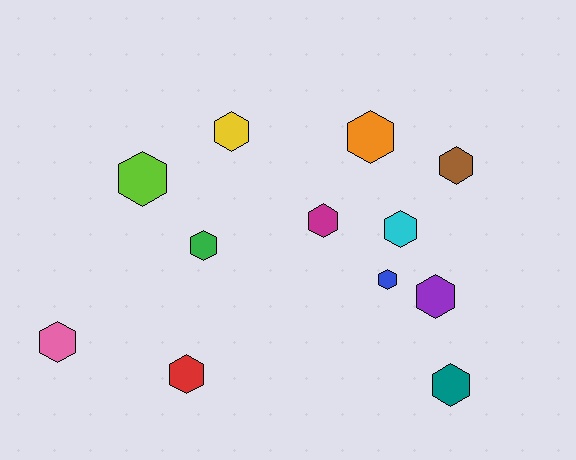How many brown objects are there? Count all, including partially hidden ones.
There is 1 brown object.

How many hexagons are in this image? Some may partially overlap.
There are 12 hexagons.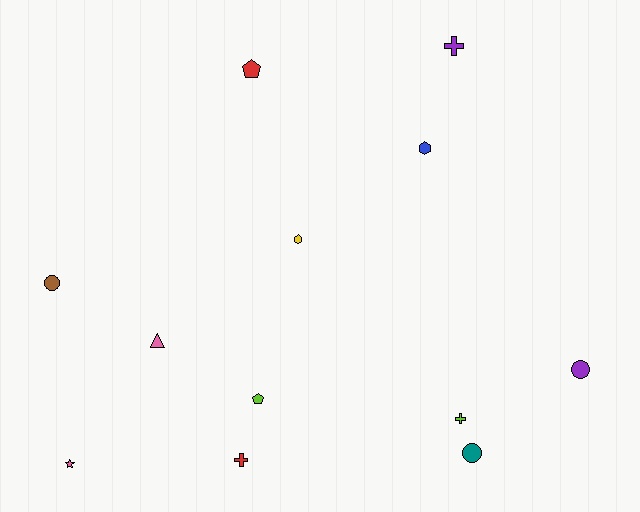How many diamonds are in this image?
There are no diamonds.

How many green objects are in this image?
There are no green objects.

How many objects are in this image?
There are 12 objects.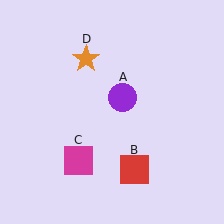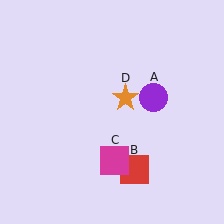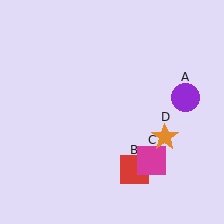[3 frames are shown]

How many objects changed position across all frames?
3 objects changed position: purple circle (object A), magenta square (object C), orange star (object D).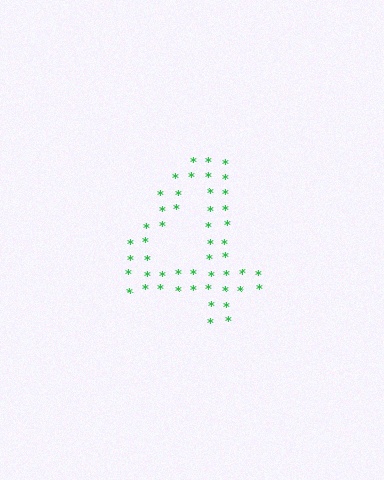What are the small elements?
The small elements are asterisks.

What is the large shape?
The large shape is the digit 4.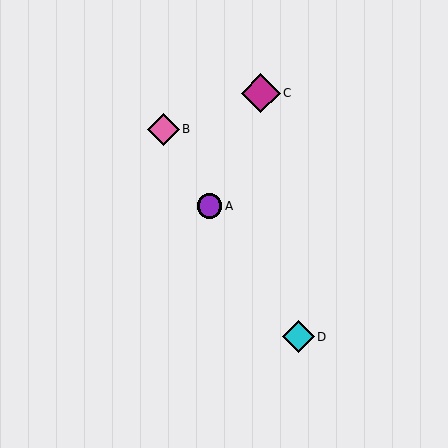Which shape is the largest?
The magenta diamond (labeled C) is the largest.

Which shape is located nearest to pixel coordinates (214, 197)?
The purple circle (labeled A) at (209, 206) is nearest to that location.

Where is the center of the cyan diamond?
The center of the cyan diamond is at (298, 337).